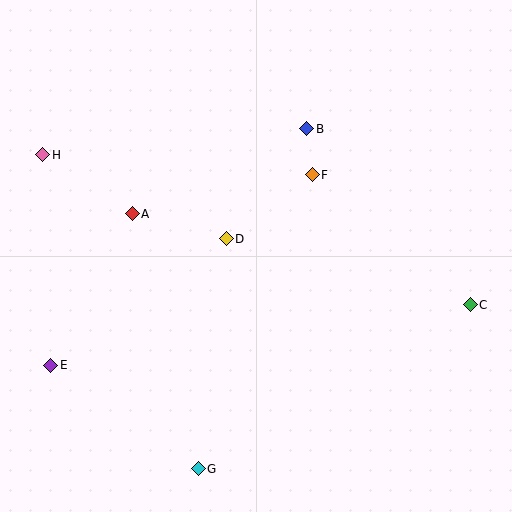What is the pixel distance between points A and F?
The distance between A and F is 184 pixels.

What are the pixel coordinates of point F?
Point F is at (312, 175).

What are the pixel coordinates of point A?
Point A is at (132, 214).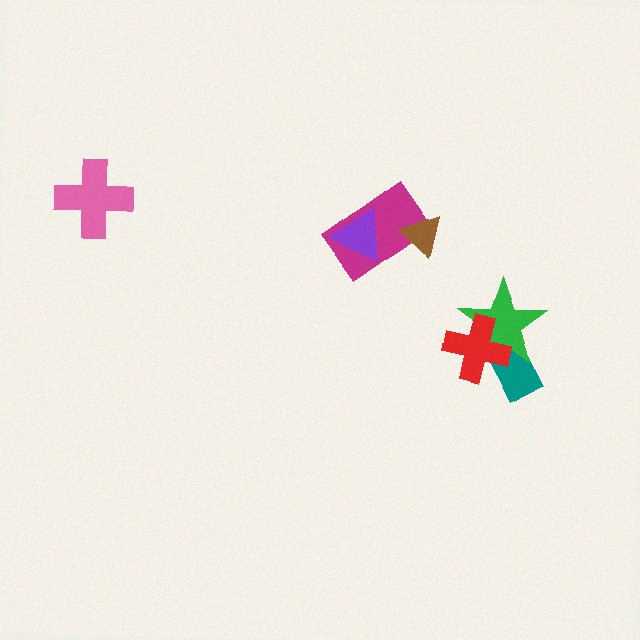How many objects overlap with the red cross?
2 objects overlap with the red cross.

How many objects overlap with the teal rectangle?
2 objects overlap with the teal rectangle.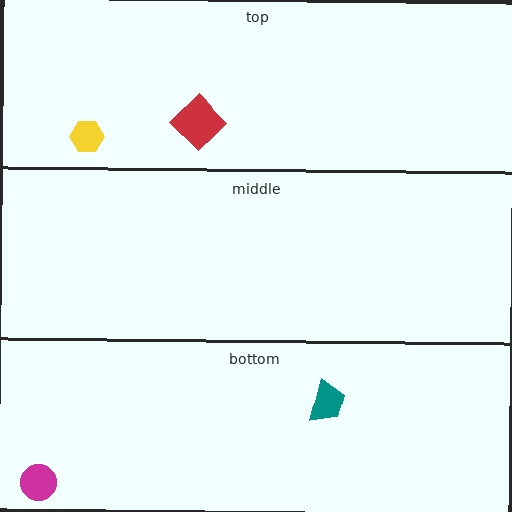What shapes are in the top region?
The red diamond, the yellow hexagon.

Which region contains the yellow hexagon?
The top region.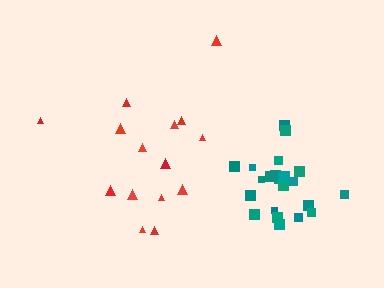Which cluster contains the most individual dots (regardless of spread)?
Teal (25).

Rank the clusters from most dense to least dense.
teal, red.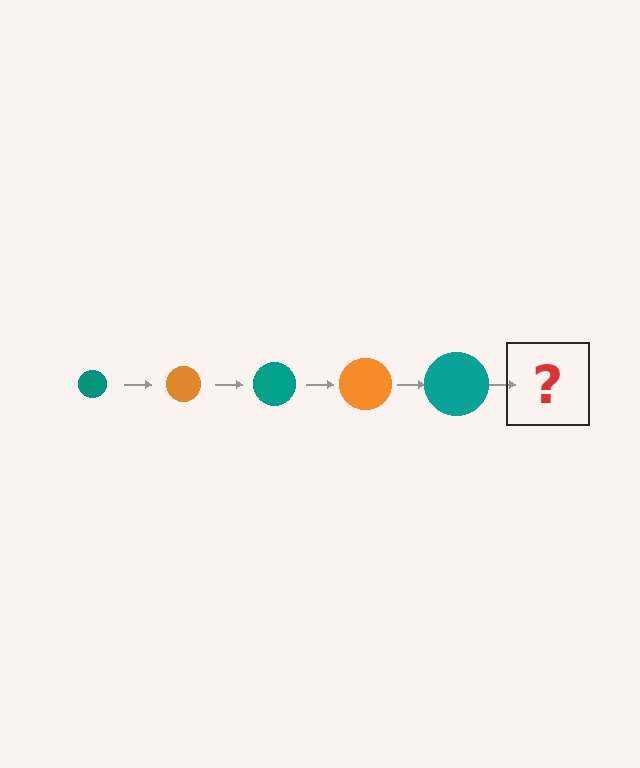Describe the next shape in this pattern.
It should be an orange circle, larger than the previous one.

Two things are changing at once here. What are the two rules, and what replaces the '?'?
The two rules are that the circle grows larger each step and the color cycles through teal and orange. The '?' should be an orange circle, larger than the previous one.